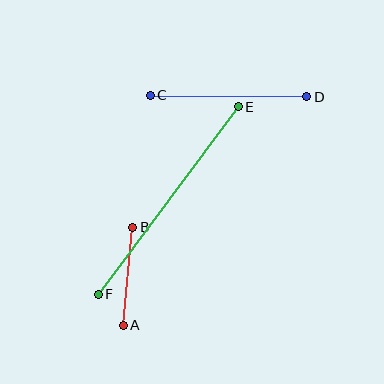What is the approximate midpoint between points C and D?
The midpoint is at approximately (229, 96) pixels.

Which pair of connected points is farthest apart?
Points E and F are farthest apart.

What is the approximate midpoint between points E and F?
The midpoint is at approximately (168, 201) pixels.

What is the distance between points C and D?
The distance is approximately 157 pixels.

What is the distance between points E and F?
The distance is approximately 234 pixels.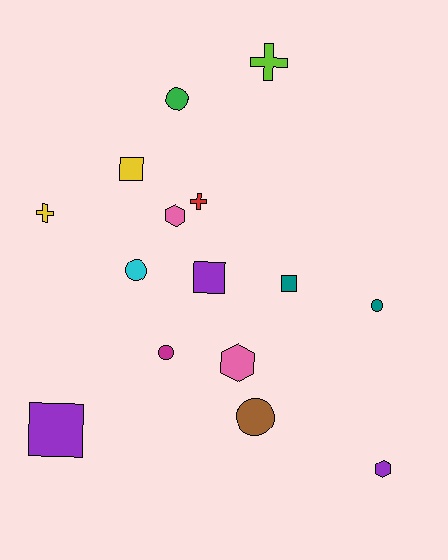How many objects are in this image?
There are 15 objects.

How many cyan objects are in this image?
There is 1 cyan object.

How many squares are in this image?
There are 4 squares.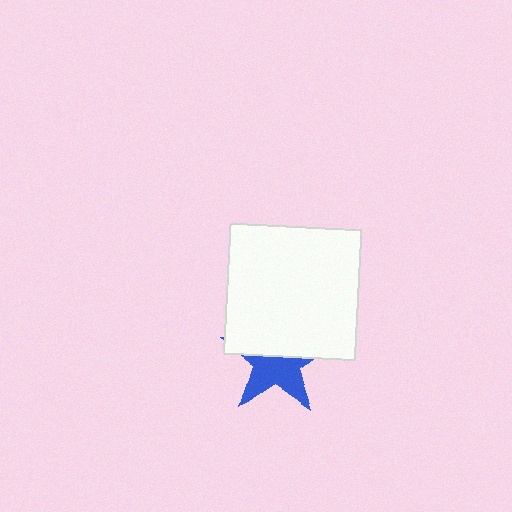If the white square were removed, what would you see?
You would see the complete blue star.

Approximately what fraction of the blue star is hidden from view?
Roughly 49% of the blue star is hidden behind the white square.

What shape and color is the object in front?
The object in front is a white square.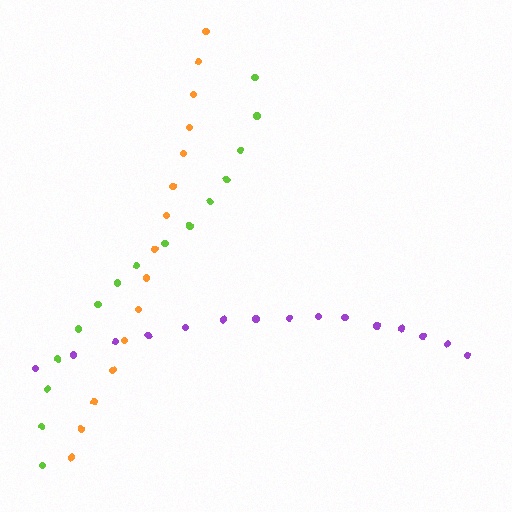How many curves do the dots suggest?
There are 3 distinct paths.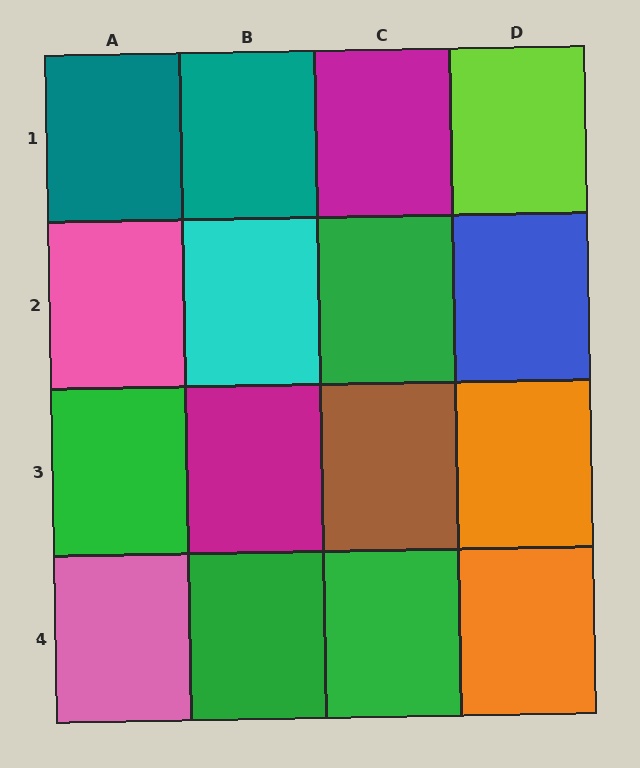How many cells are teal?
2 cells are teal.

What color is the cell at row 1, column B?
Teal.